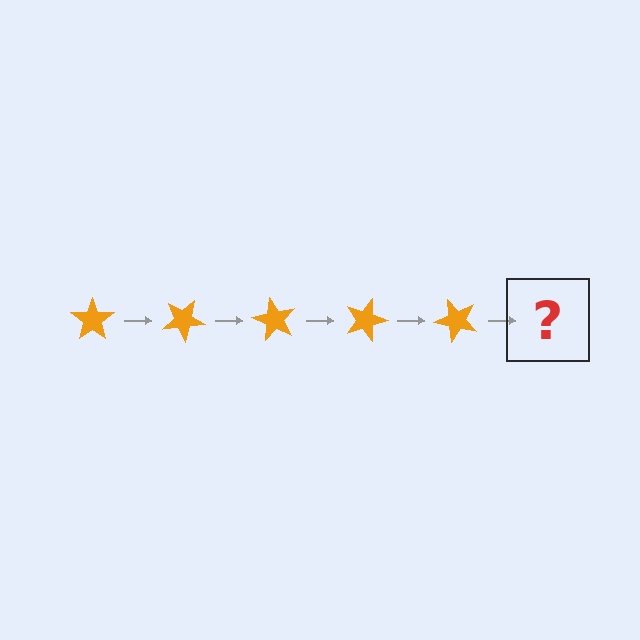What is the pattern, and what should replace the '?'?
The pattern is that the star rotates 30 degrees each step. The '?' should be an orange star rotated 150 degrees.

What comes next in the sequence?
The next element should be an orange star rotated 150 degrees.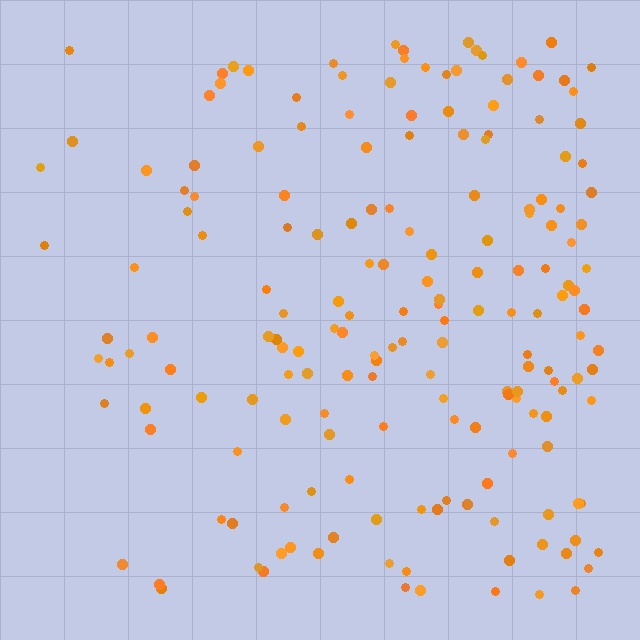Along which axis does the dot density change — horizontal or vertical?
Horizontal.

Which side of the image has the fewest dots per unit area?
The left.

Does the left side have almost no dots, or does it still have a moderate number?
Still a moderate number, just noticeably fewer than the right.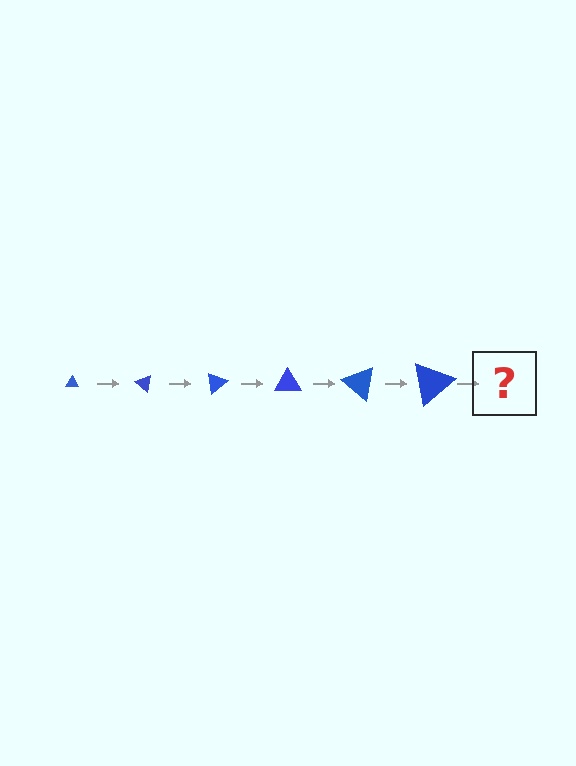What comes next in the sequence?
The next element should be a triangle, larger than the previous one and rotated 240 degrees from the start.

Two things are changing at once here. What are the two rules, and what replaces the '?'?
The two rules are that the triangle grows larger each step and it rotates 40 degrees each step. The '?' should be a triangle, larger than the previous one and rotated 240 degrees from the start.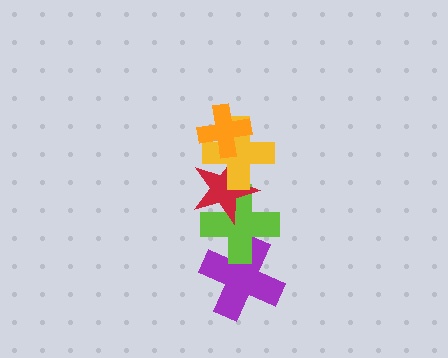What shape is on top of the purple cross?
The lime cross is on top of the purple cross.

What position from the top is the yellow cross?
The yellow cross is 2nd from the top.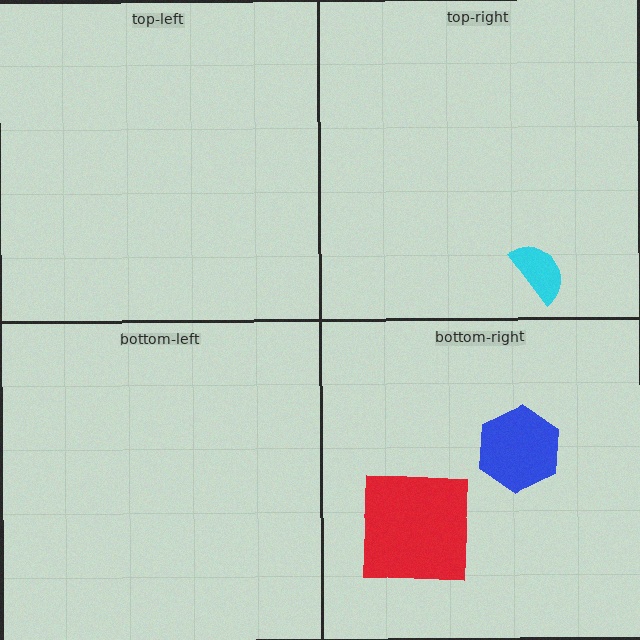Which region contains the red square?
The bottom-right region.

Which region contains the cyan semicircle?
The top-right region.